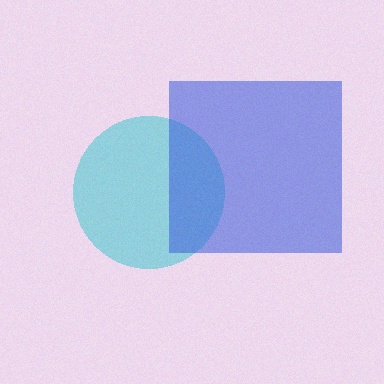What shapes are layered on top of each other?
The layered shapes are: a cyan circle, a blue square.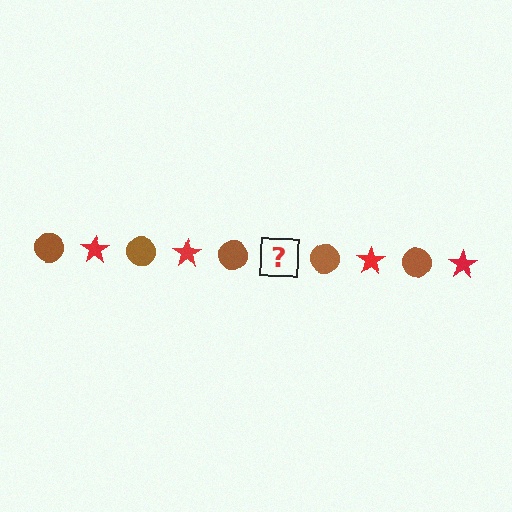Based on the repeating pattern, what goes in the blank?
The blank should be a red star.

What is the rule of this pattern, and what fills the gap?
The rule is that the pattern alternates between brown circle and red star. The gap should be filled with a red star.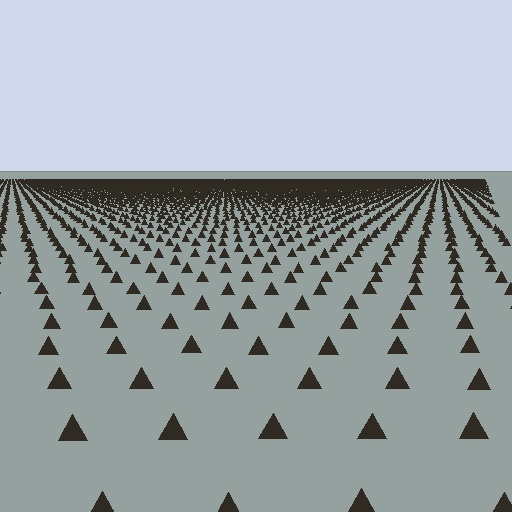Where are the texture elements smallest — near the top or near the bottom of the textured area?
Near the top.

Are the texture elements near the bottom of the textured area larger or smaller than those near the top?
Larger. Near the bottom, elements are closer to the viewer and appear at a bigger on-screen size.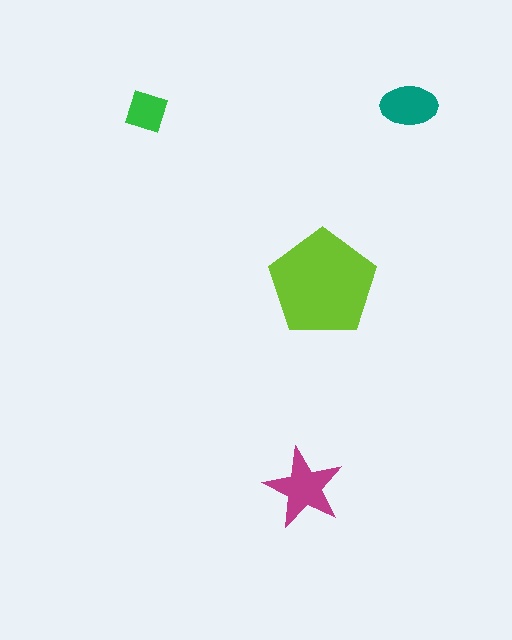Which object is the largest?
The lime pentagon.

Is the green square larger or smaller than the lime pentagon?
Smaller.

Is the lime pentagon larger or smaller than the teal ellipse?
Larger.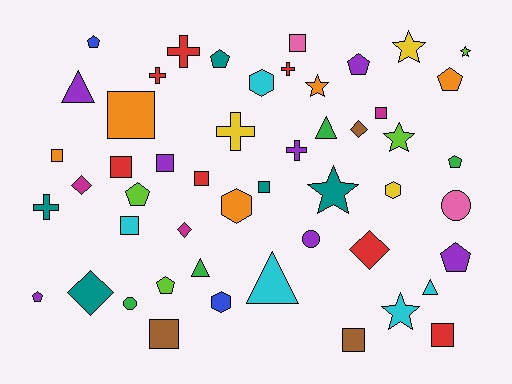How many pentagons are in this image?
There are 9 pentagons.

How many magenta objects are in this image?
There are 3 magenta objects.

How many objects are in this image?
There are 50 objects.